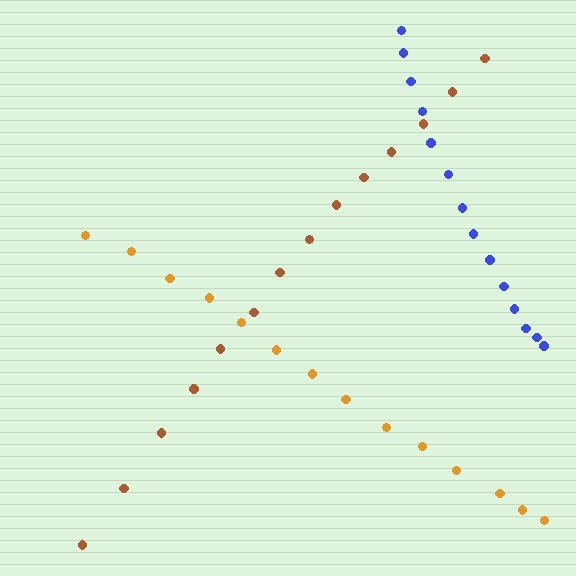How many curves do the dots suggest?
There are 3 distinct paths.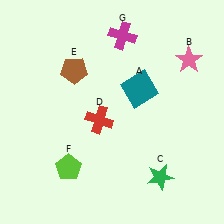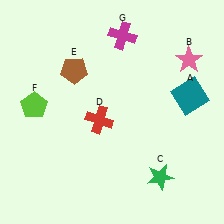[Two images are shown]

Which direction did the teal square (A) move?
The teal square (A) moved right.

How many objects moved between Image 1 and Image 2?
2 objects moved between the two images.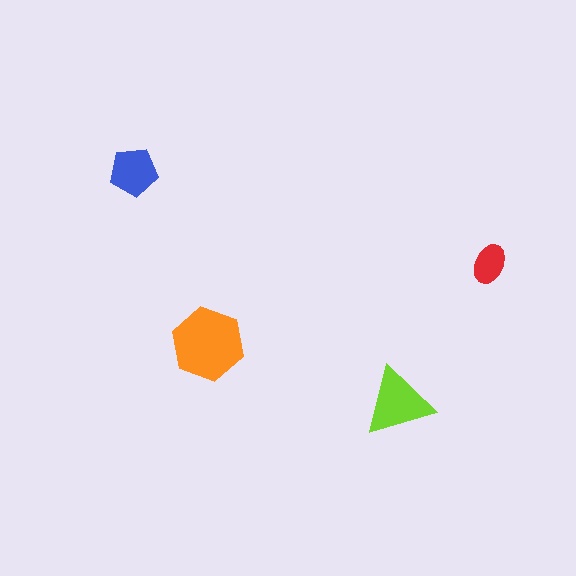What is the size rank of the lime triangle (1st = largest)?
2nd.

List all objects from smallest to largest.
The red ellipse, the blue pentagon, the lime triangle, the orange hexagon.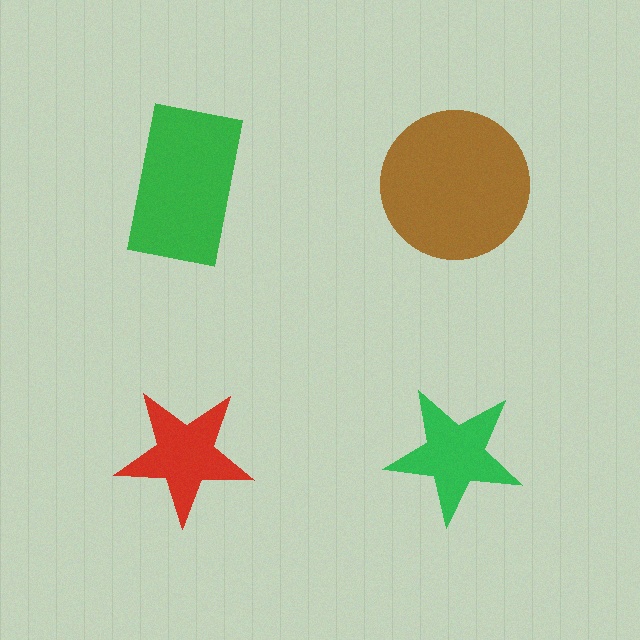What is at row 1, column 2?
A brown circle.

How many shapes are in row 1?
2 shapes.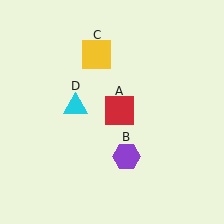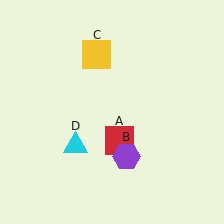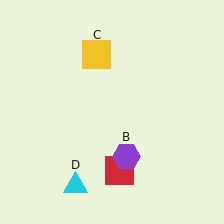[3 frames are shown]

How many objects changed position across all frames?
2 objects changed position: red square (object A), cyan triangle (object D).